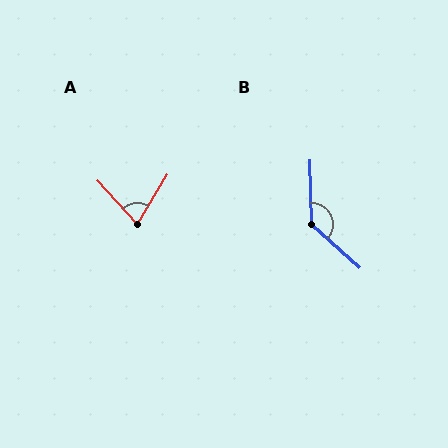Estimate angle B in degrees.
Approximately 133 degrees.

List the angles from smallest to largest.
A (73°), B (133°).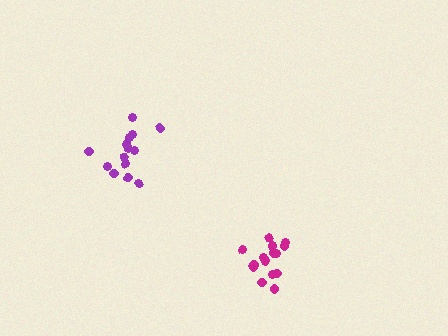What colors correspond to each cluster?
The clusters are colored: magenta, purple.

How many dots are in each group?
Group 1: 16 dots, Group 2: 14 dots (30 total).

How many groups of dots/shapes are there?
There are 2 groups.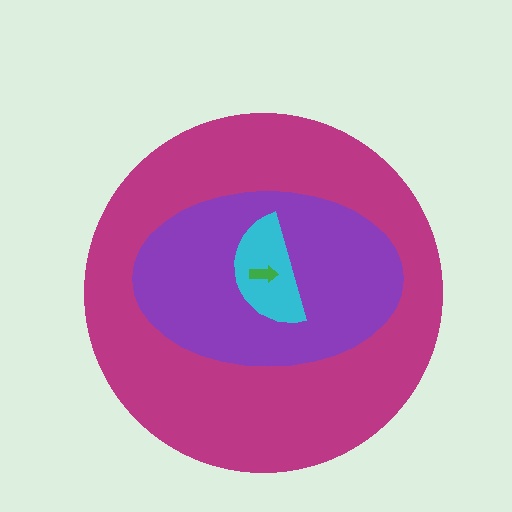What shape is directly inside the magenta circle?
The purple ellipse.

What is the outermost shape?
The magenta circle.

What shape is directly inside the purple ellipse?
The cyan semicircle.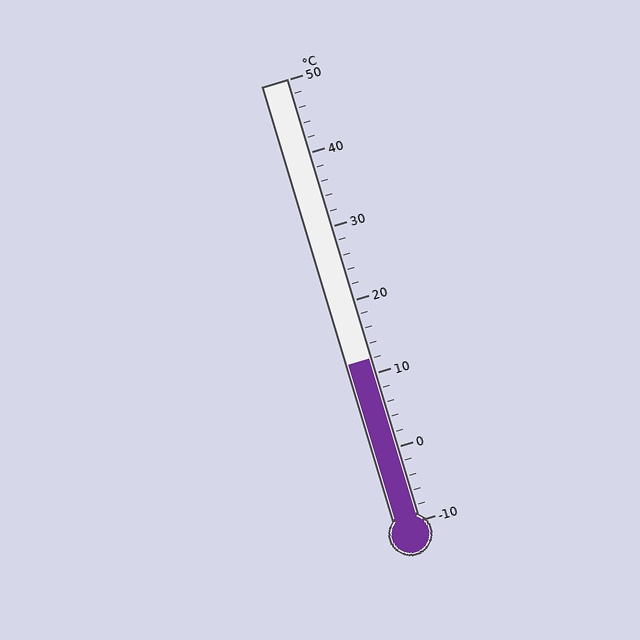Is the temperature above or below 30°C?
The temperature is below 30°C.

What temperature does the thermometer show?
The thermometer shows approximately 12°C.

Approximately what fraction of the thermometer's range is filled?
The thermometer is filled to approximately 35% of its range.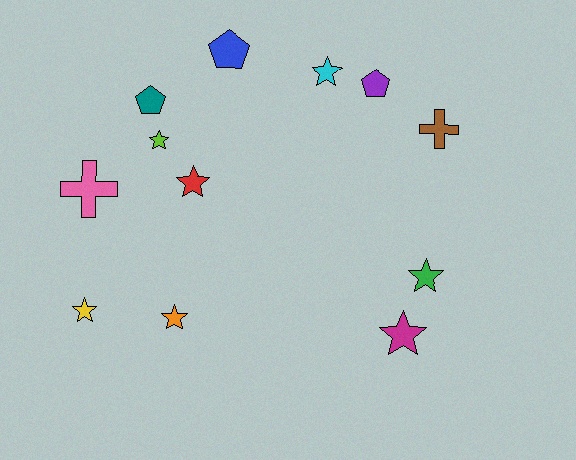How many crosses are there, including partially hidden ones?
There are 2 crosses.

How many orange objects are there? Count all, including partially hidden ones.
There is 1 orange object.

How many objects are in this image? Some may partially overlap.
There are 12 objects.